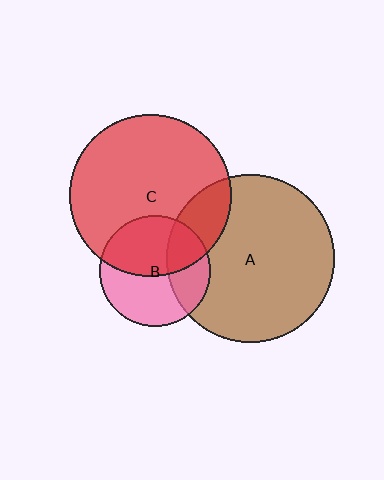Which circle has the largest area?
Circle A (brown).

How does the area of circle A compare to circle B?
Approximately 2.3 times.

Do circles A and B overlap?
Yes.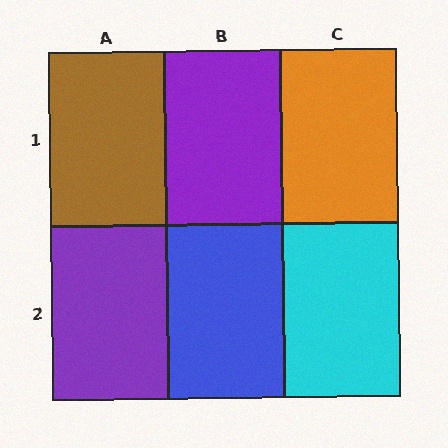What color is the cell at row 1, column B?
Purple.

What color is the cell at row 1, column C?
Orange.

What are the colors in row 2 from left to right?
Purple, blue, cyan.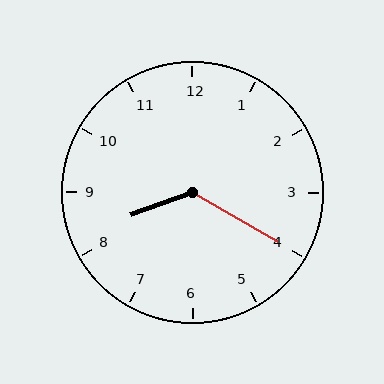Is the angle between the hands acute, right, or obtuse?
It is obtuse.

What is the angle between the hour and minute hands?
Approximately 130 degrees.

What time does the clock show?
8:20.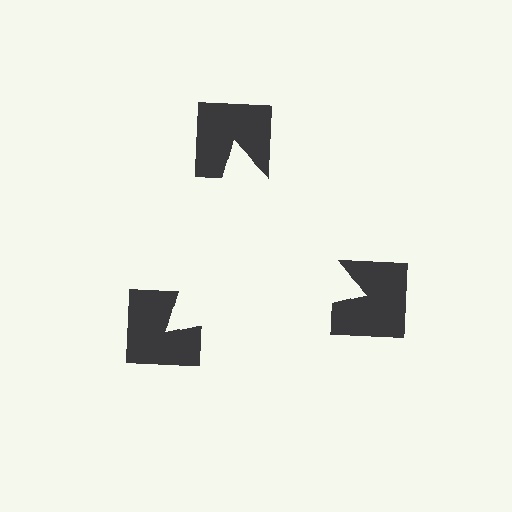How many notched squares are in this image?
There are 3 — one at each vertex of the illusory triangle.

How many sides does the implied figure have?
3 sides.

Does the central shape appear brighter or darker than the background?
It typically appears slightly brighter than the background, even though no actual brightness change is drawn.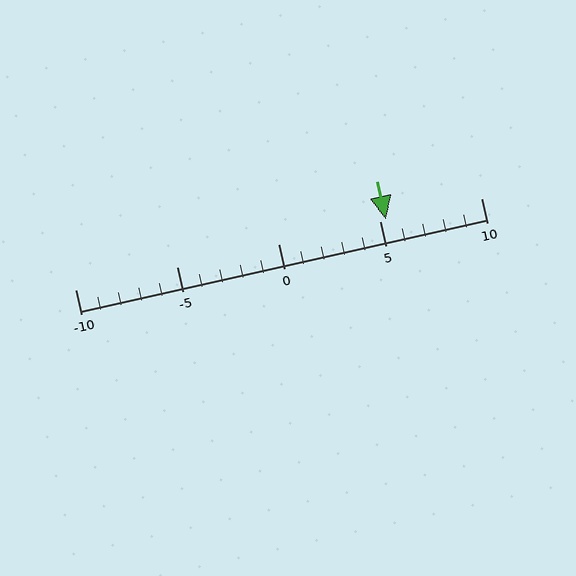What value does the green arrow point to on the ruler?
The green arrow points to approximately 5.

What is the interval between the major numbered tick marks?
The major tick marks are spaced 5 units apart.